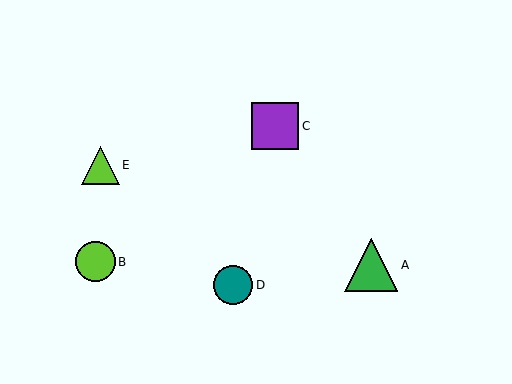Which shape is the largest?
The green triangle (labeled A) is the largest.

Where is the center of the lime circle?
The center of the lime circle is at (96, 262).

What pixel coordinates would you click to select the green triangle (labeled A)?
Click at (371, 265) to select the green triangle A.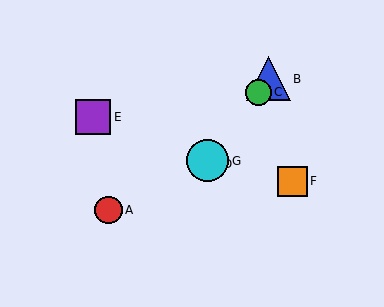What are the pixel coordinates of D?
Object D is at (205, 164).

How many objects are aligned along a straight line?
4 objects (B, C, D, G) are aligned along a straight line.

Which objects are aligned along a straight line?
Objects B, C, D, G are aligned along a straight line.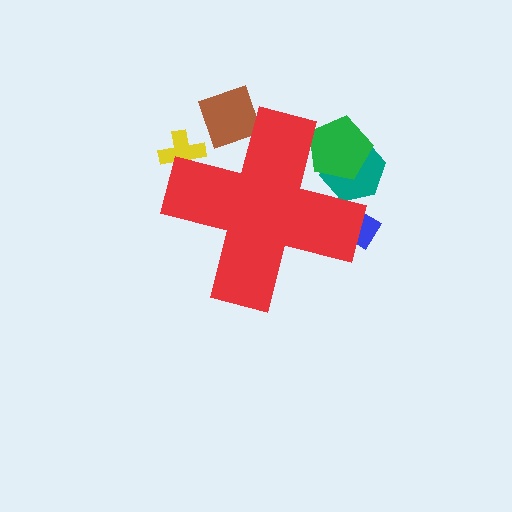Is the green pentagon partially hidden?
Yes, the green pentagon is partially hidden behind the red cross.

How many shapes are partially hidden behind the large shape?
5 shapes are partially hidden.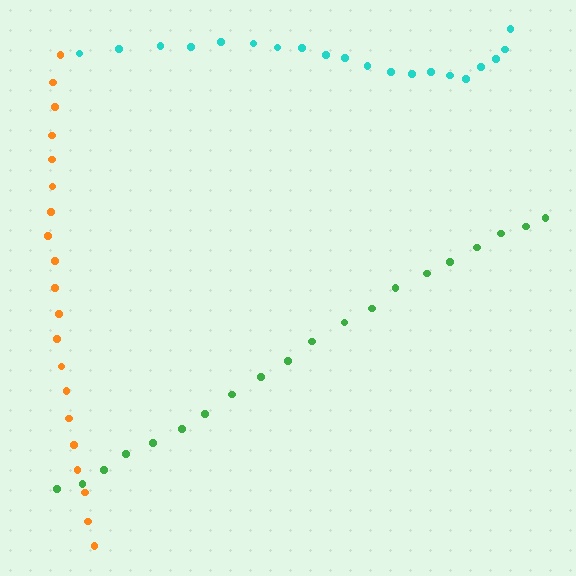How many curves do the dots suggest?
There are 3 distinct paths.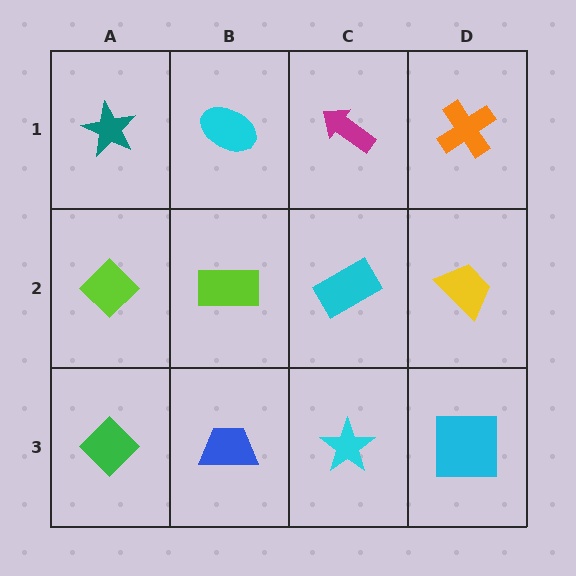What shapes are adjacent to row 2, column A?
A teal star (row 1, column A), a green diamond (row 3, column A), a lime rectangle (row 2, column B).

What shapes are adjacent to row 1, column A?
A lime diamond (row 2, column A), a cyan ellipse (row 1, column B).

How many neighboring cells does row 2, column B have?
4.